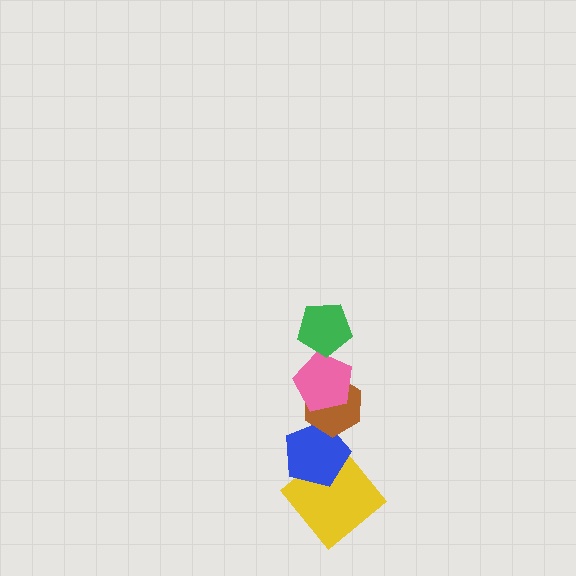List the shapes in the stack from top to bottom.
From top to bottom: the green pentagon, the pink pentagon, the brown hexagon, the blue pentagon, the yellow diamond.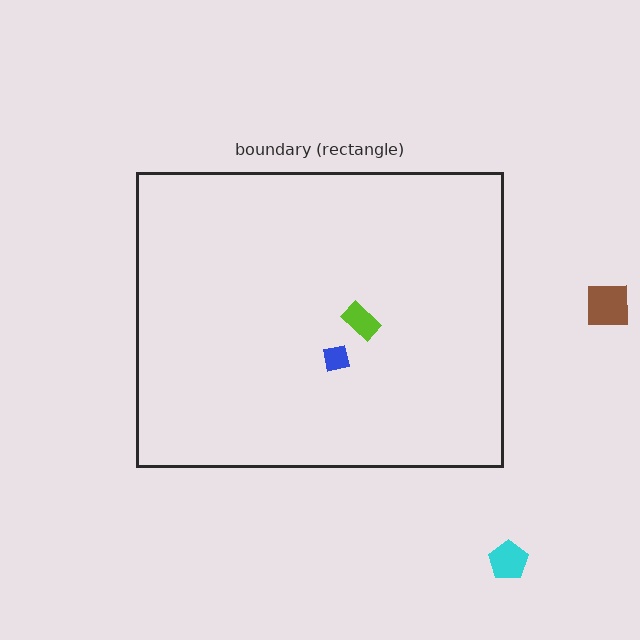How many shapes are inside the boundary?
2 inside, 2 outside.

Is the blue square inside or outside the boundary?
Inside.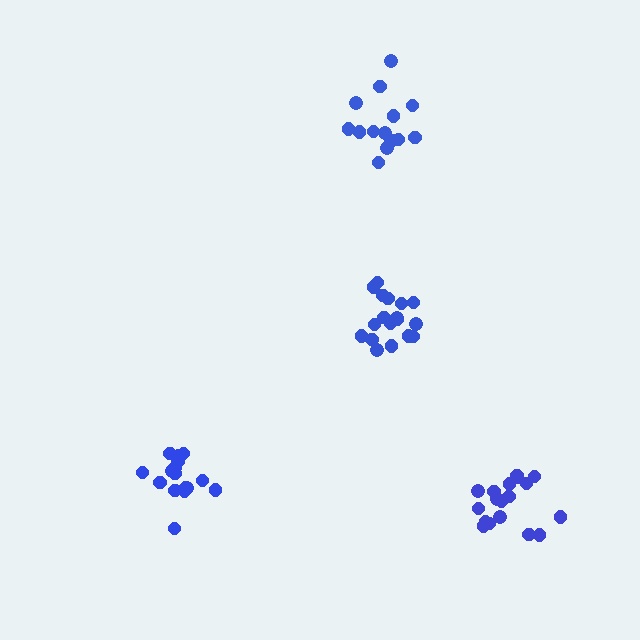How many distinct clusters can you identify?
There are 4 distinct clusters.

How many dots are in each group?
Group 1: 18 dots, Group 2: 15 dots, Group 3: 16 dots, Group 4: 18 dots (67 total).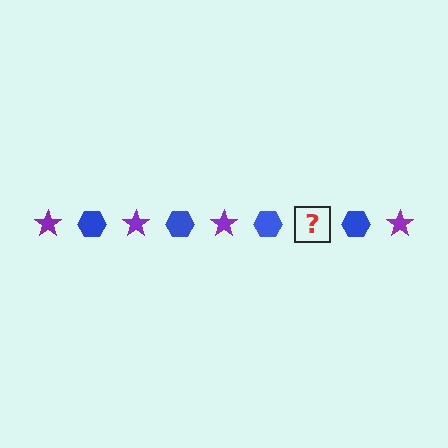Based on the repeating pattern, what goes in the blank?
The blank should be a purple star.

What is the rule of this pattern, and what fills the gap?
The rule is that the pattern alternates between purple star and blue hexagon. The gap should be filled with a purple star.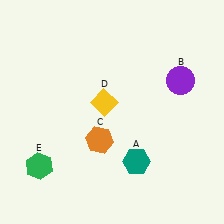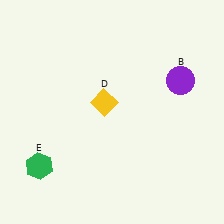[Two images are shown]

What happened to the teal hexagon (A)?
The teal hexagon (A) was removed in Image 2. It was in the bottom-right area of Image 1.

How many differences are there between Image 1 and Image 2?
There are 2 differences between the two images.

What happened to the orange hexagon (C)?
The orange hexagon (C) was removed in Image 2. It was in the bottom-left area of Image 1.